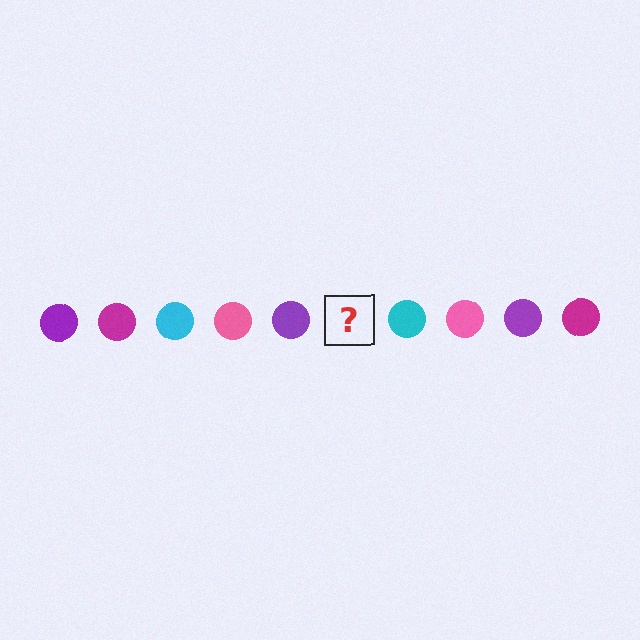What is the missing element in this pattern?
The missing element is a magenta circle.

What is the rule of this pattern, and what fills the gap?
The rule is that the pattern cycles through purple, magenta, cyan, pink circles. The gap should be filled with a magenta circle.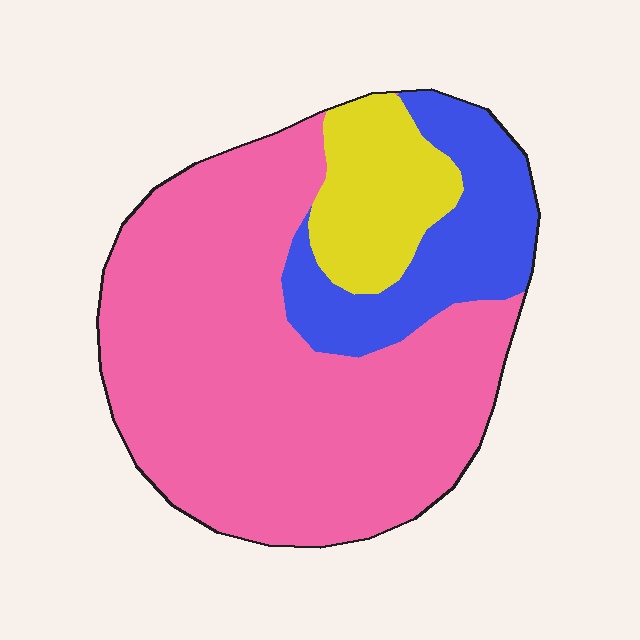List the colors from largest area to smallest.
From largest to smallest: pink, blue, yellow.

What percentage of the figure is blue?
Blue takes up between a sixth and a third of the figure.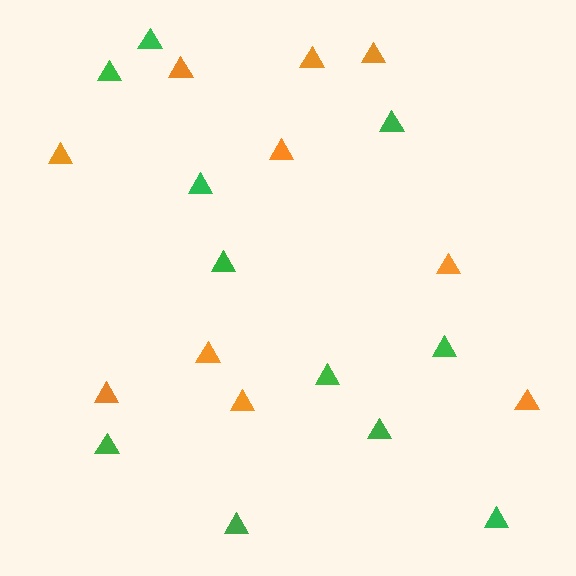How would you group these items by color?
There are 2 groups: one group of green triangles (11) and one group of orange triangles (10).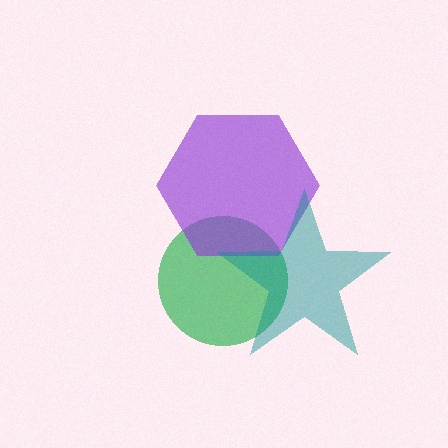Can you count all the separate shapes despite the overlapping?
Yes, there are 3 separate shapes.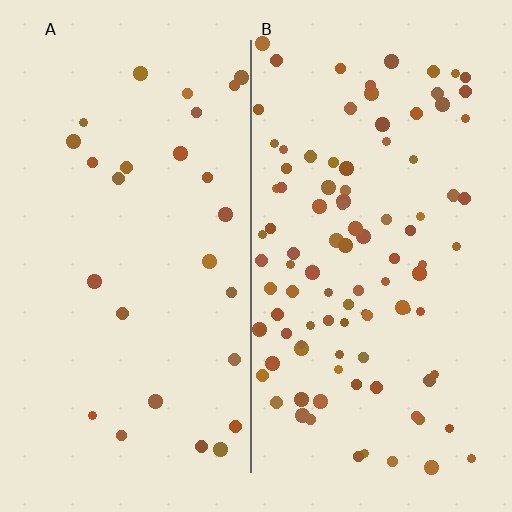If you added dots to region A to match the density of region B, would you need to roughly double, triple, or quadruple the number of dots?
Approximately quadruple.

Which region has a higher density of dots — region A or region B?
B (the right).